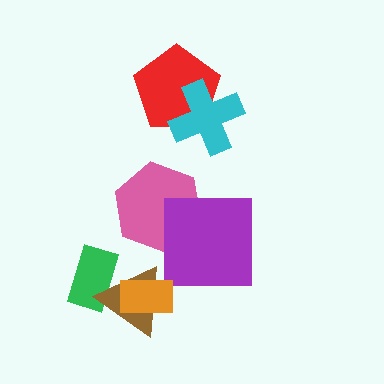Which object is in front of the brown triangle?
The orange rectangle is in front of the brown triangle.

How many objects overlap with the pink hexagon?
1 object overlaps with the pink hexagon.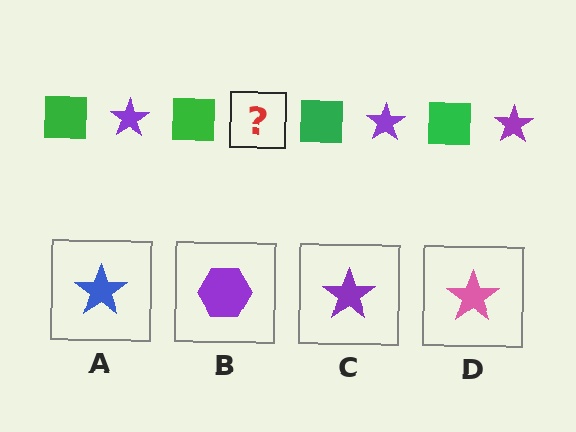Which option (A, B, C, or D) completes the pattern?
C.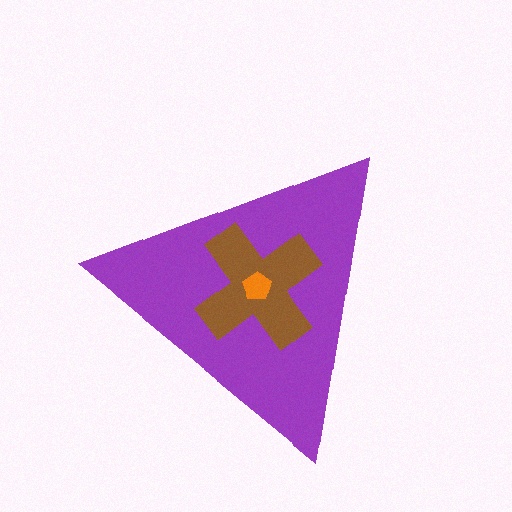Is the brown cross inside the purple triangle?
Yes.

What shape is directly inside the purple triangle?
The brown cross.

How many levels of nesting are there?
3.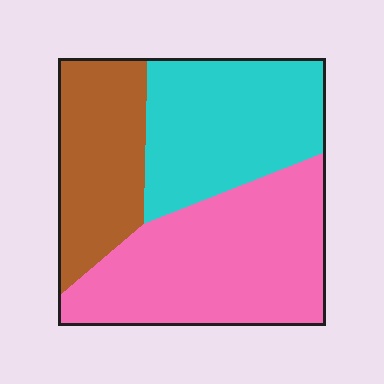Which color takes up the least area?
Brown, at roughly 25%.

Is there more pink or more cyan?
Pink.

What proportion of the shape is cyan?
Cyan covers around 35% of the shape.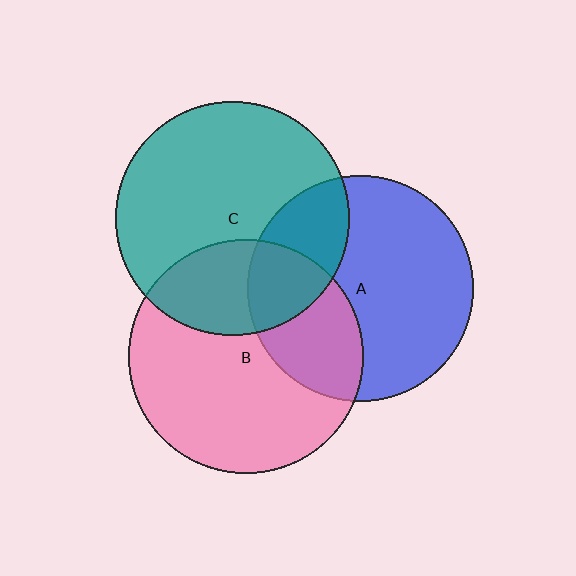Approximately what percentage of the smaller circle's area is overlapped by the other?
Approximately 30%.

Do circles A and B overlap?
Yes.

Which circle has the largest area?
Circle B (pink).